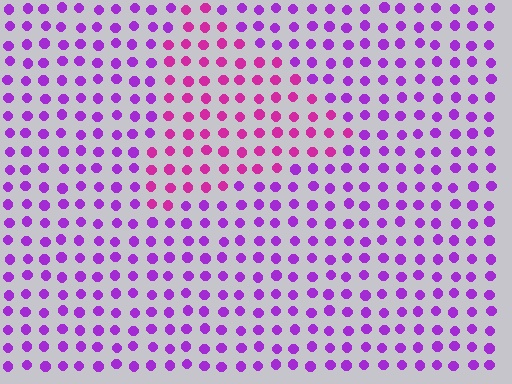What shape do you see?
I see a triangle.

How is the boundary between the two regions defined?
The boundary is defined purely by a slight shift in hue (about 34 degrees). Spacing, size, and orientation are identical on both sides.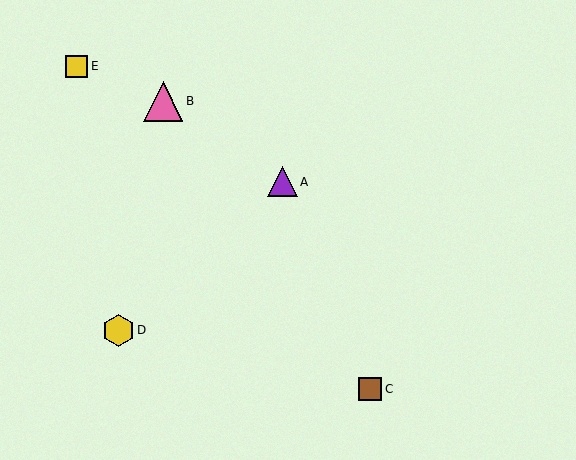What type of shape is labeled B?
Shape B is a pink triangle.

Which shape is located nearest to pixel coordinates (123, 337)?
The yellow hexagon (labeled D) at (118, 330) is nearest to that location.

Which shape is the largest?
The pink triangle (labeled B) is the largest.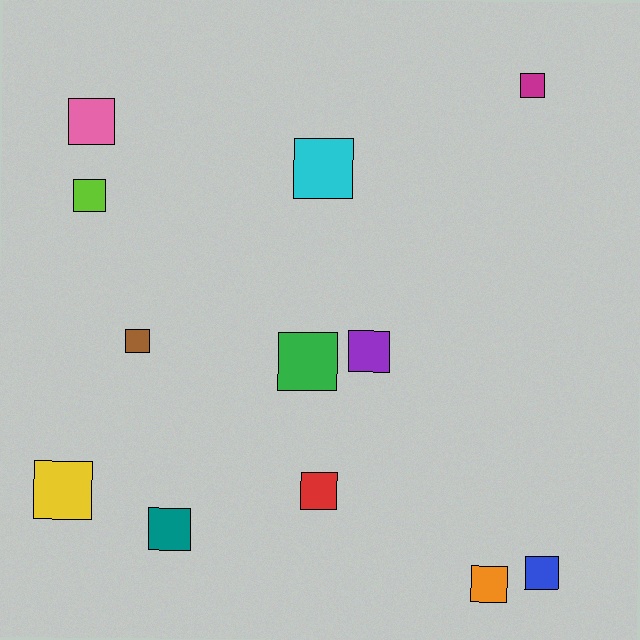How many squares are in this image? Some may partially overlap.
There are 12 squares.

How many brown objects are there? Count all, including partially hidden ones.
There is 1 brown object.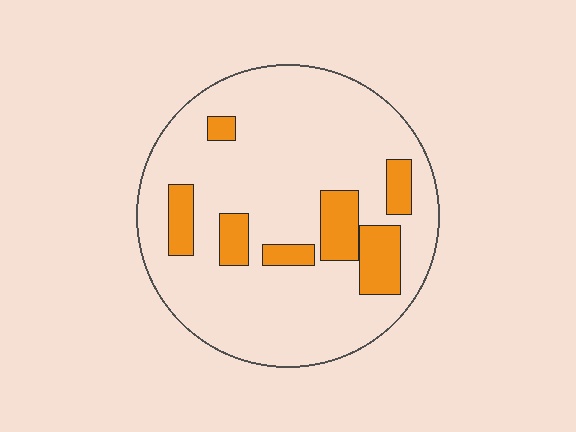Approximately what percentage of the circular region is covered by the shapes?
Approximately 15%.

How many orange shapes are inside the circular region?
7.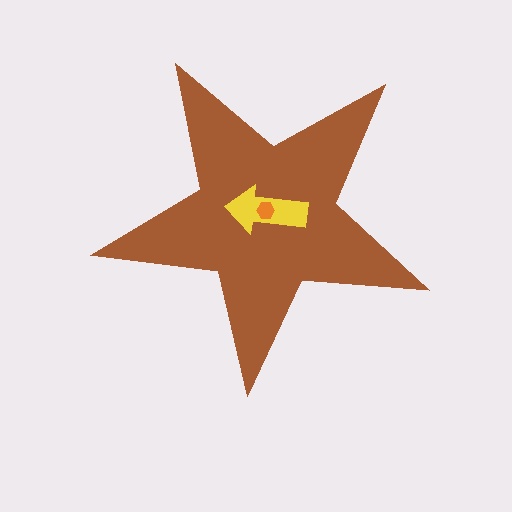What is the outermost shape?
The brown star.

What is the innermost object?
The orange hexagon.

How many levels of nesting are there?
3.